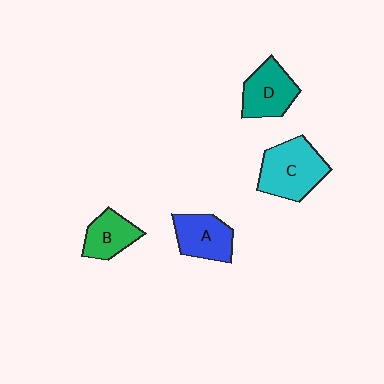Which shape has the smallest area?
Shape B (green).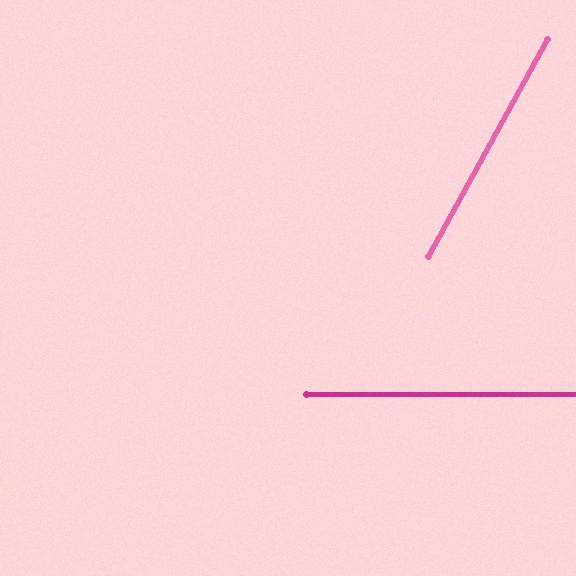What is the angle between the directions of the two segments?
Approximately 61 degrees.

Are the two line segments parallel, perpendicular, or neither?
Neither parallel nor perpendicular — they differ by about 61°.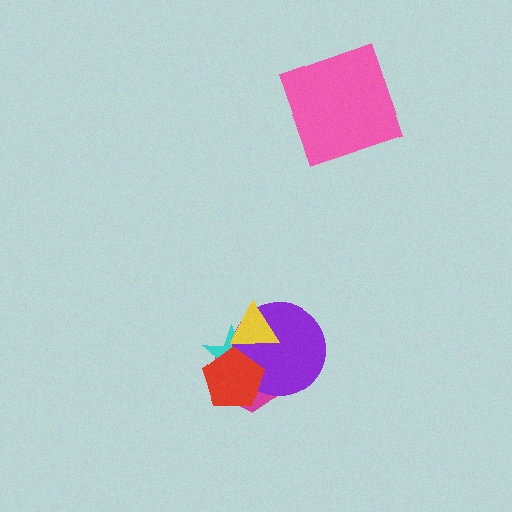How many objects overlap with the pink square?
0 objects overlap with the pink square.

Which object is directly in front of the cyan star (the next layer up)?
The purple circle is directly in front of the cyan star.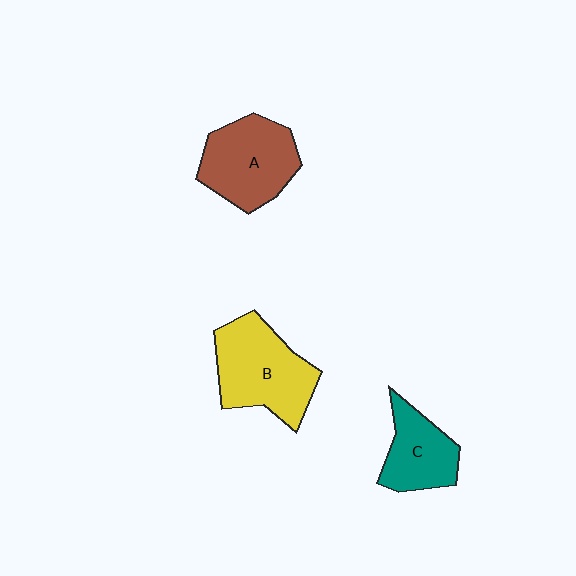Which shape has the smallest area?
Shape C (teal).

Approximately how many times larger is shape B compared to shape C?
Approximately 1.5 times.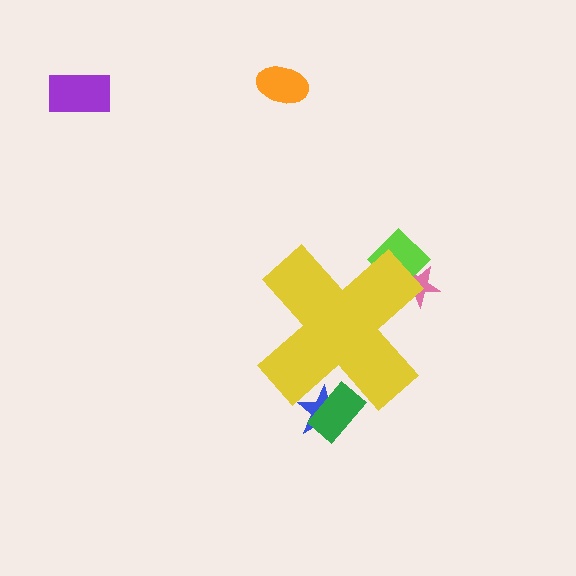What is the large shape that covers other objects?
A yellow cross.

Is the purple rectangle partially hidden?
No, the purple rectangle is fully visible.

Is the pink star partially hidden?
Yes, the pink star is partially hidden behind the yellow cross.